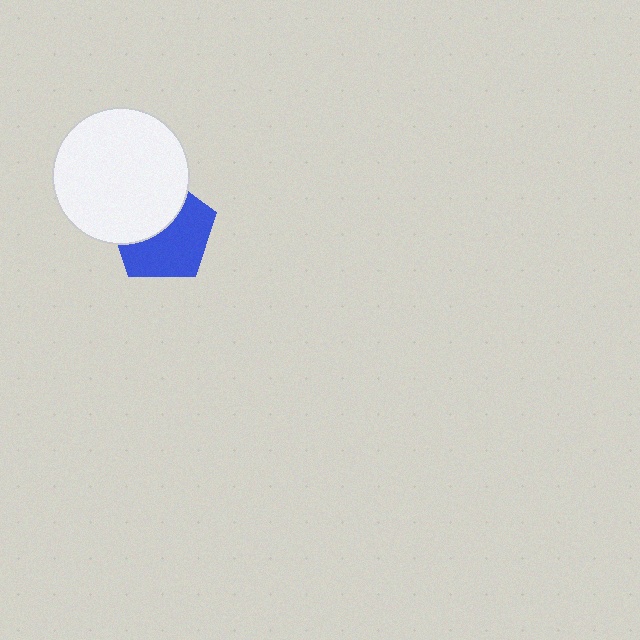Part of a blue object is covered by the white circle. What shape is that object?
It is a pentagon.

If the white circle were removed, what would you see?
You would see the complete blue pentagon.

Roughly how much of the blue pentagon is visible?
About half of it is visible (roughly 57%).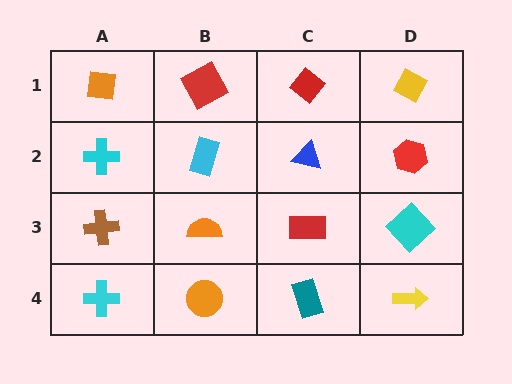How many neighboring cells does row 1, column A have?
2.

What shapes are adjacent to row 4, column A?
A brown cross (row 3, column A), an orange circle (row 4, column B).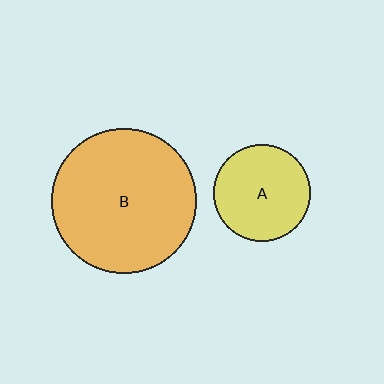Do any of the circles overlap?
No, none of the circles overlap.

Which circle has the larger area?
Circle B (orange).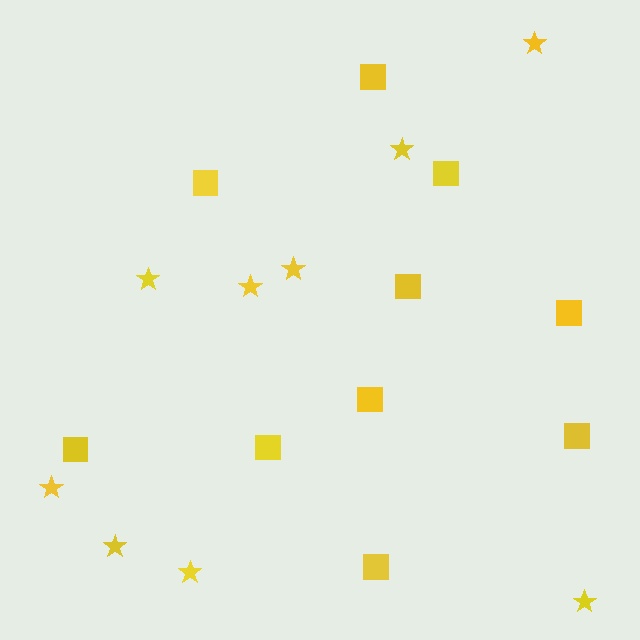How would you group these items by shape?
There are 2 groups: one group of squares (10) and one group of stars (9).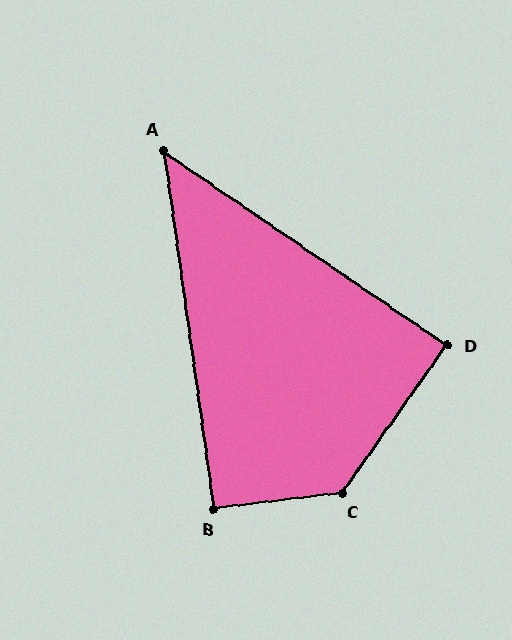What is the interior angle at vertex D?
Approximately 89 degrees (approximately right).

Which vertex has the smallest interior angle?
A, at approximately 48 degrees.